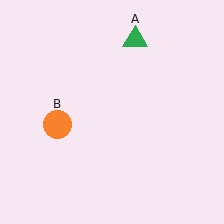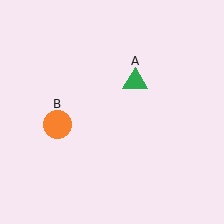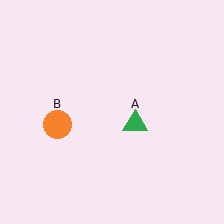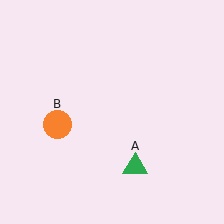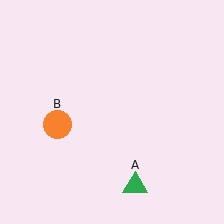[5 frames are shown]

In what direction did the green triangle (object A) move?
The green triangle (object A) moved down.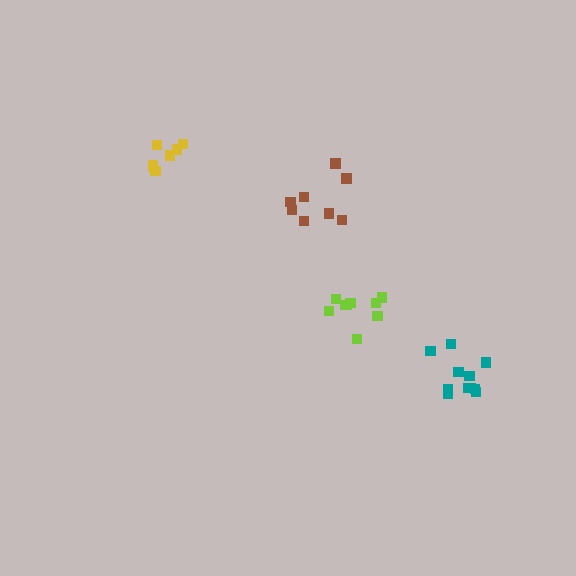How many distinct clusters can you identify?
There are 4 distinct clusters.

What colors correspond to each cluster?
The clusters are colored: brown, yellow, teal, lime.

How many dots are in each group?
Group 1: 8 dots, Group 2: 7 dots, Group 3: 11 dots, Group 4: 9 dots (35 total).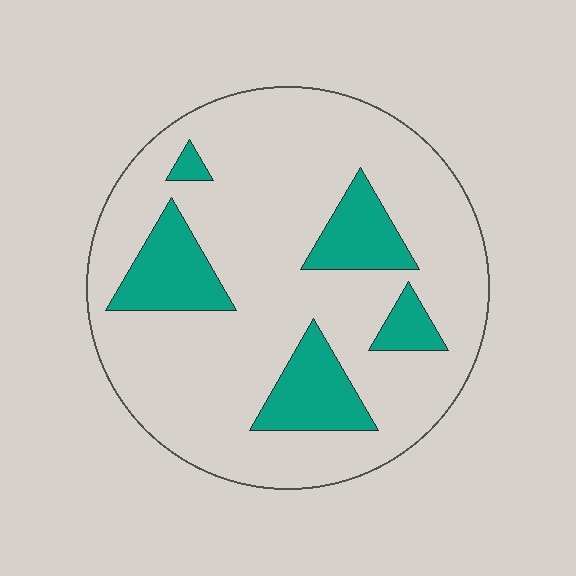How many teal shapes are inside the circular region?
5.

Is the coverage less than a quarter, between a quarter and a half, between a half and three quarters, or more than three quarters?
Less than a quarter.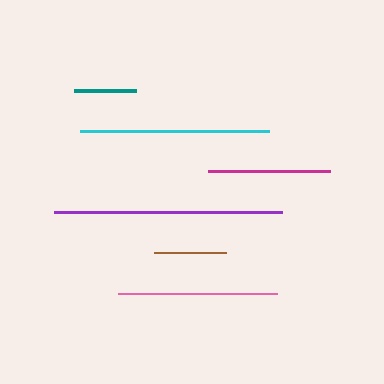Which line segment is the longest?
The purple line is the longest at approximately 228 pixels.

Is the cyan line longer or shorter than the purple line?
The purple line is longer than the cyan line.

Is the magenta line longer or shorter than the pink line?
The pink line is longer than the magenta line.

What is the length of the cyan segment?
The cyan segment is approximately 190 pixels long.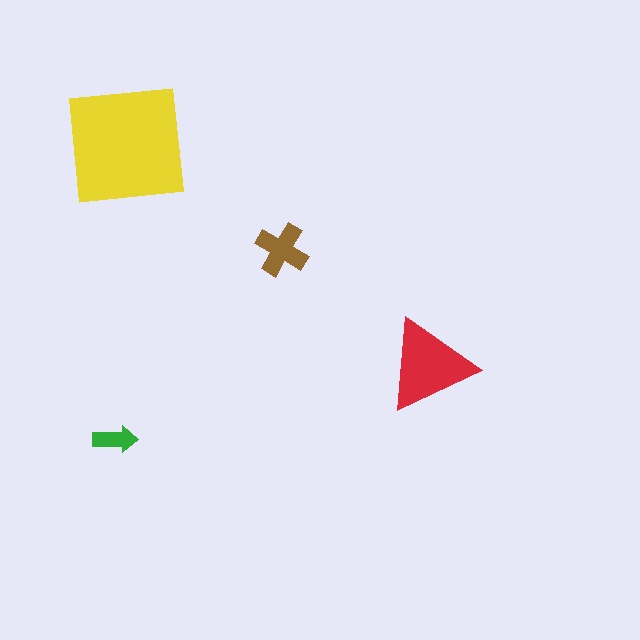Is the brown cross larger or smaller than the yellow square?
Smaller.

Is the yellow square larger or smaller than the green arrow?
Larger.